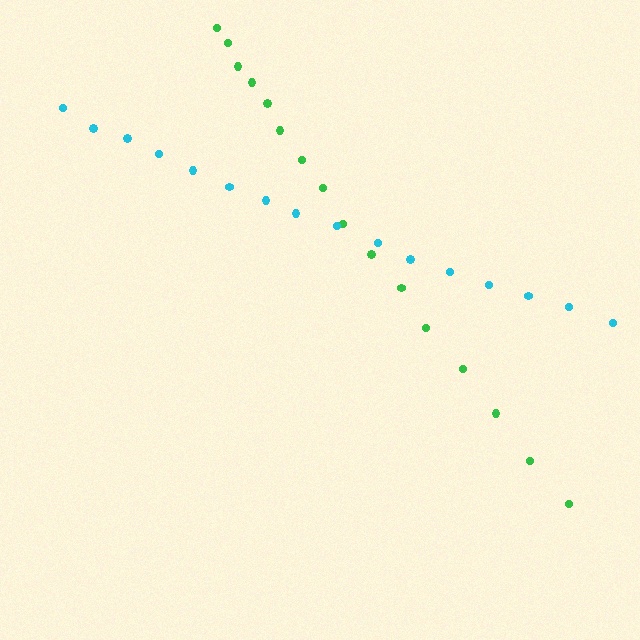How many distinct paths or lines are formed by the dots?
There are 2 distinct paths.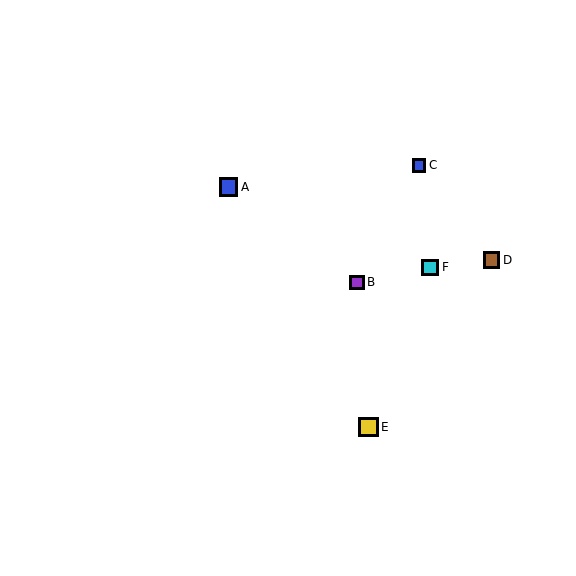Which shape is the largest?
The yellow square (labeled E) is the largest.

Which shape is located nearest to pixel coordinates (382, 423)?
The yellow square (labeled E) at (368, 427) is nearest to that location.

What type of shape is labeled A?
Shape A is a blue square.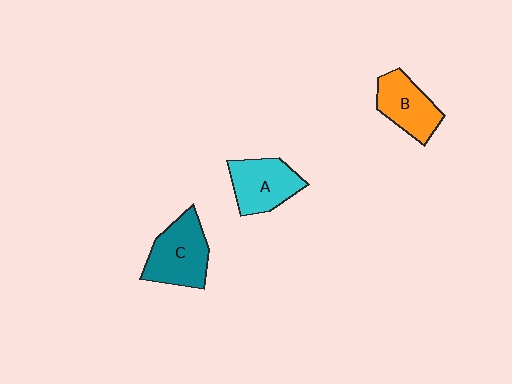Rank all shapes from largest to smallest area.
From largest to smallest: C (teal), A (cyan), B (orange).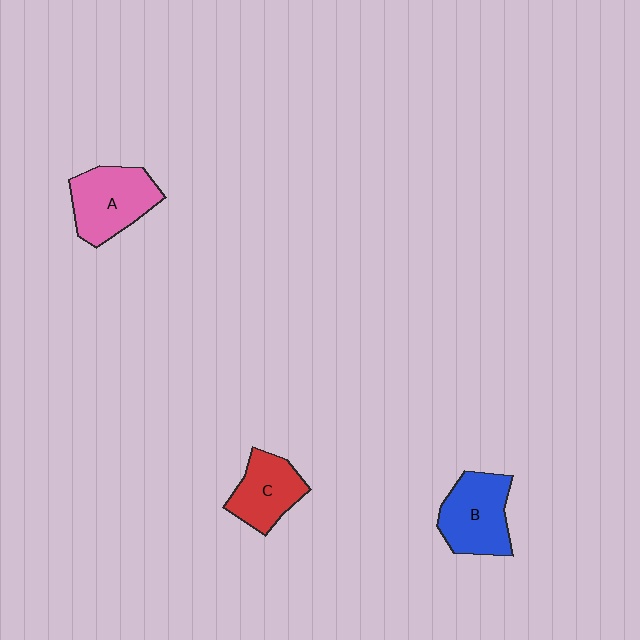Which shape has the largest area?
Shape A (pink).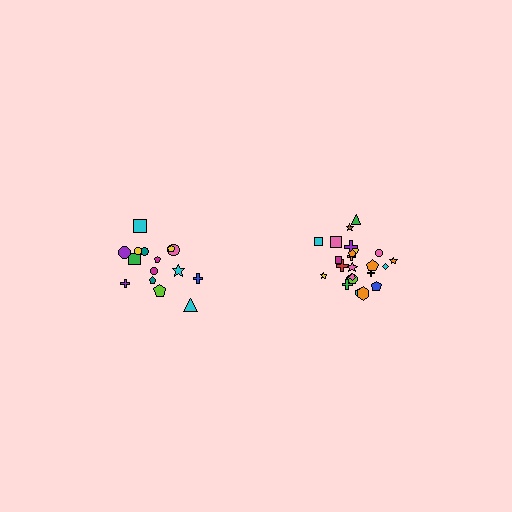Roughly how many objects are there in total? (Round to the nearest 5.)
Roughly 40 objects in total.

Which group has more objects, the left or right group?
The right group.